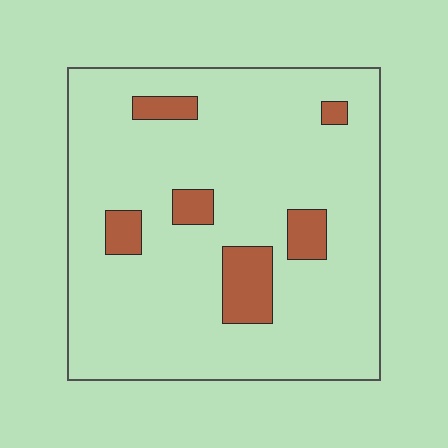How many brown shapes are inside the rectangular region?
6.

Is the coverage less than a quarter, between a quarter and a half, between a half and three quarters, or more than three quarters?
Less than a quarter.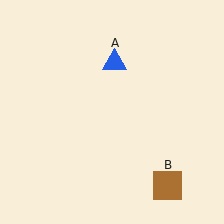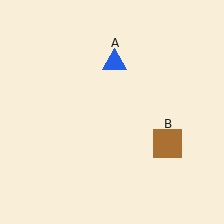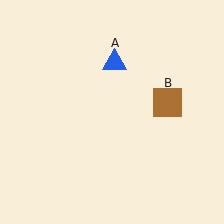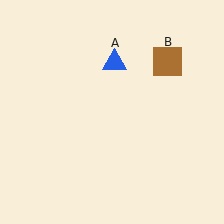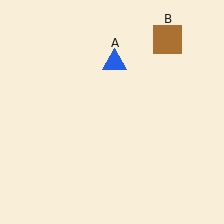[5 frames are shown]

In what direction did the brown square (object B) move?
The brown square (object B) moved up.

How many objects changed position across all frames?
1 object changed position: brown square (object B).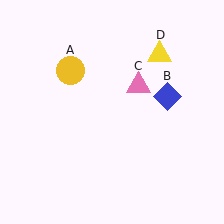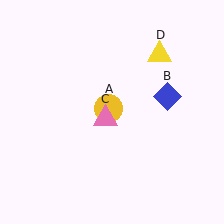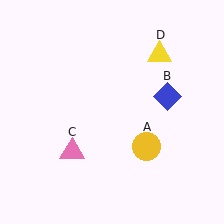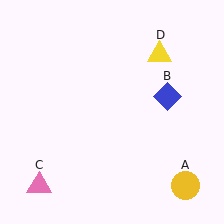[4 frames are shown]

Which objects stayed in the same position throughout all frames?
Blue diamond (object B) and yellow triangle (object D) remained stationary.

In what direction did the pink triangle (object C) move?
The pink triangle (object C) moved down and to the left.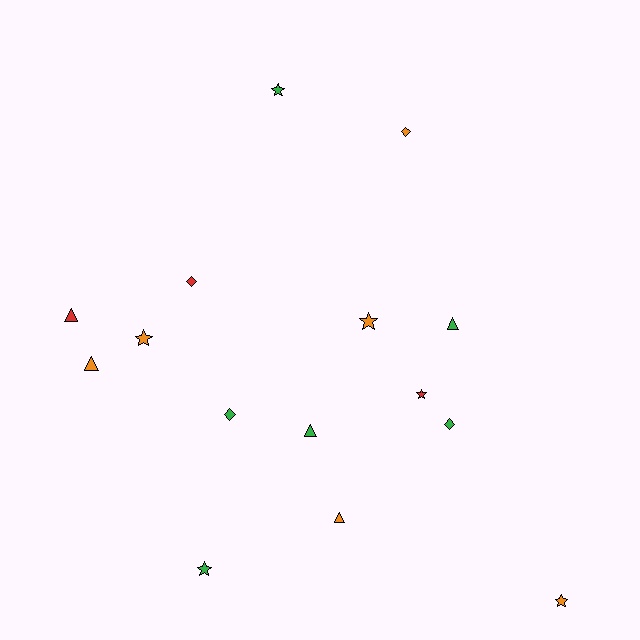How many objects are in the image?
There are 15 objects.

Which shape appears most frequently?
Star, with 6 objects.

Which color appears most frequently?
Orange, with 6 objects.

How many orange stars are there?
There are 3 orange stars.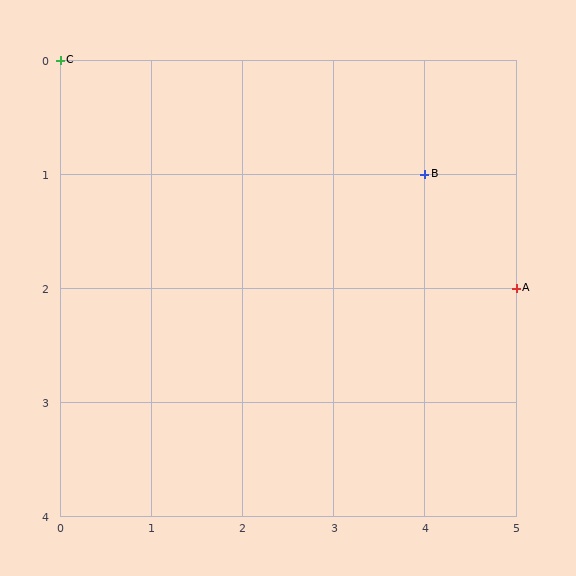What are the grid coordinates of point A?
Point A is at grid coordinates (5, 2).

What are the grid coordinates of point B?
Point B is at grid coordinates (4, 1).